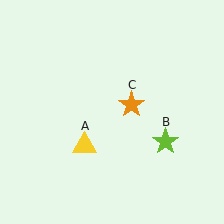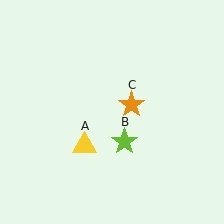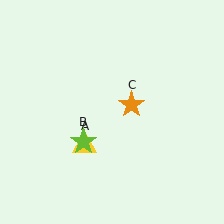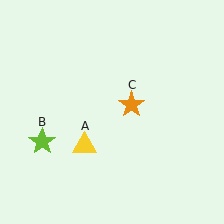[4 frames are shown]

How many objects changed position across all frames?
1 object changed position: lime star (object B).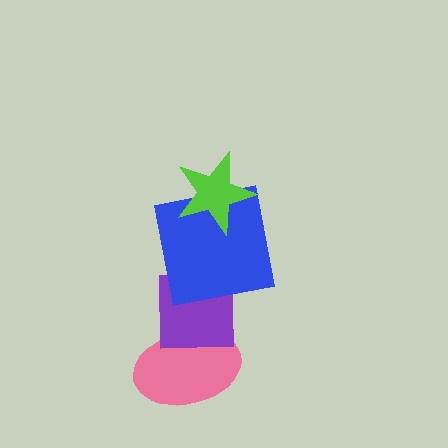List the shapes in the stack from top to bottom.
From top to bottom: the lime star, the blue square, the purple square, the pink ellipse.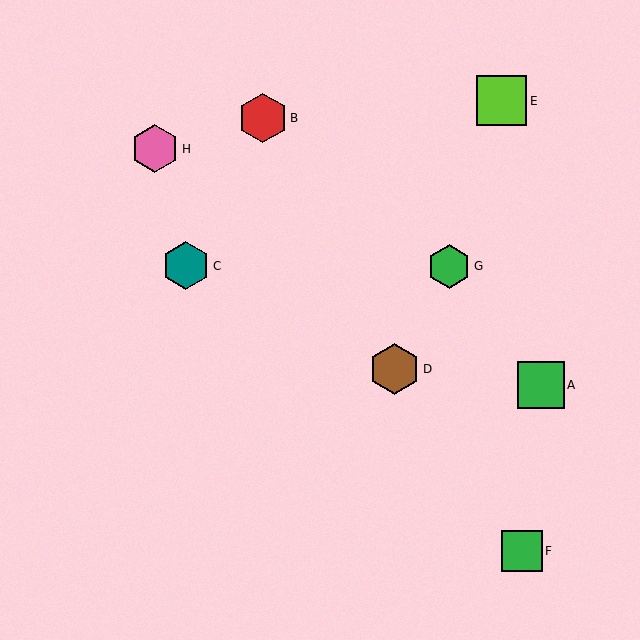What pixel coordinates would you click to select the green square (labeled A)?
Click at (541, 385) to select the green square A.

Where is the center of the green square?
The center of the green square is at (522, 551).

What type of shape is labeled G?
Shape G is a green hexagon.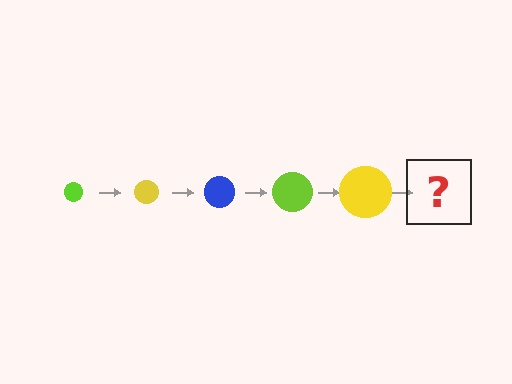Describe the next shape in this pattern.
It should be a blue circle, larger than the previous one.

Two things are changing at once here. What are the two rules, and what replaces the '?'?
The two rules are that the circle grows larger each step and the color cycles through lime, yellow, and blue. The '?' should be a blue circle, larger than the previous one.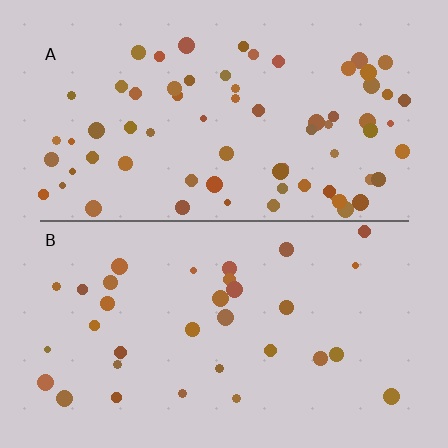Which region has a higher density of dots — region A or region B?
A (the top).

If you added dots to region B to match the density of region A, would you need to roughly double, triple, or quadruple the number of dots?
Approximately double.